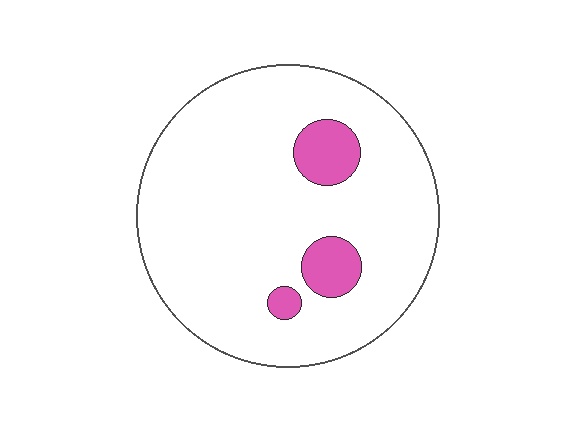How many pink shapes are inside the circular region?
3.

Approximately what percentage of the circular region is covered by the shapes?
Approximately 10%.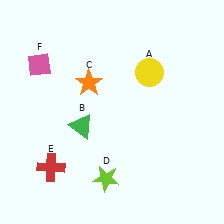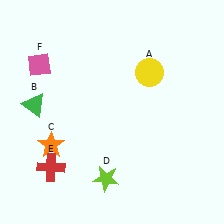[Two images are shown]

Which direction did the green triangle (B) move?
The green triangle (B) moved left.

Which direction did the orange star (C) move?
The orange star (C) moved down.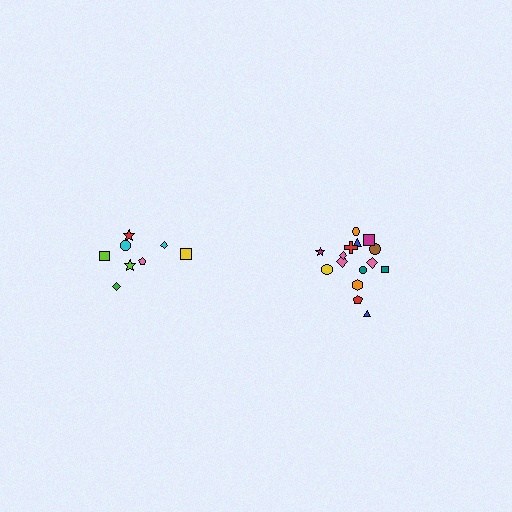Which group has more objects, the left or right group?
The right group.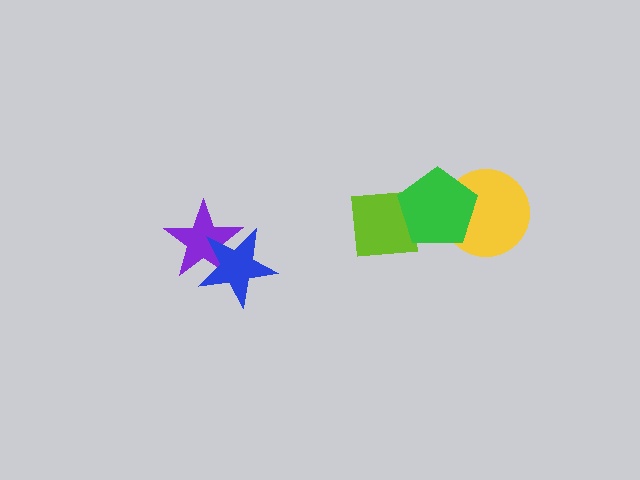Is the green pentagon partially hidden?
No, no other shape covers it.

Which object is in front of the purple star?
The blue star is in front of the purple star.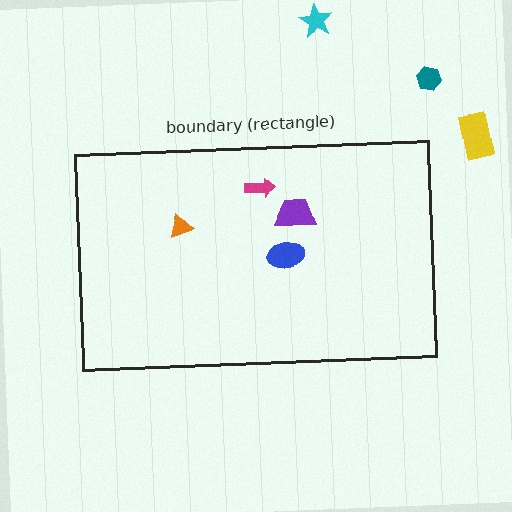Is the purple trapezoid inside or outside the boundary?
Inside.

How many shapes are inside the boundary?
4 inside, 3 outside.